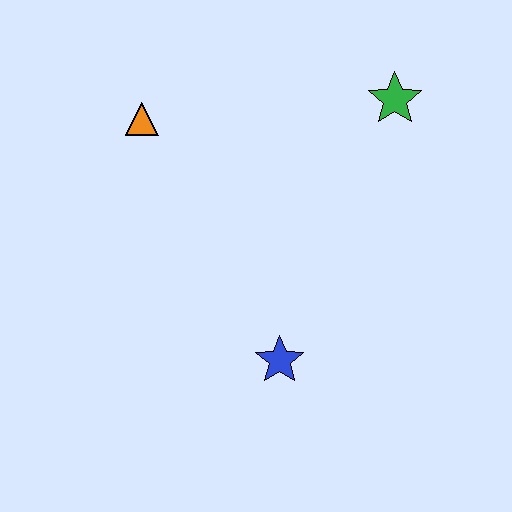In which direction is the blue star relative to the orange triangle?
The blue star is below the orange triangle.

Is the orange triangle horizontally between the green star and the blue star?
No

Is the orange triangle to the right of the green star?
No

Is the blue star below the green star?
Yes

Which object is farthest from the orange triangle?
The blue star is farthest from the orange triangle.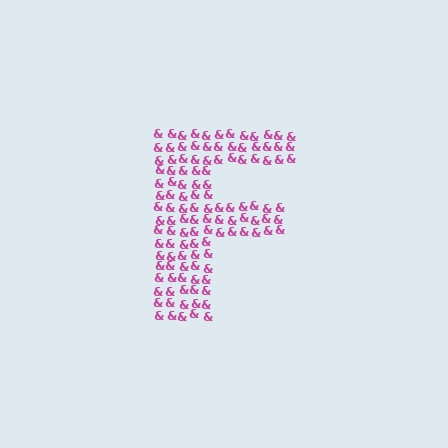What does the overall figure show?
The overall figure shows the letter F.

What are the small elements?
The small elements are ampersands.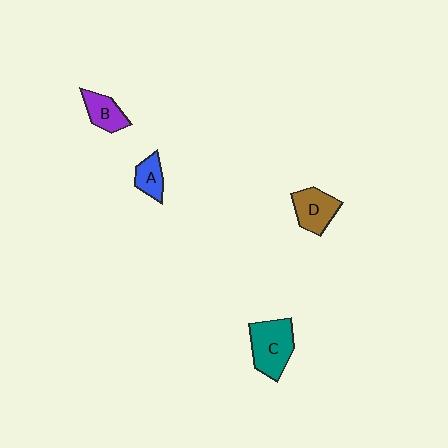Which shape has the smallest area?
Shape A (blue).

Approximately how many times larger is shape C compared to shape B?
Approximately 1.7 times.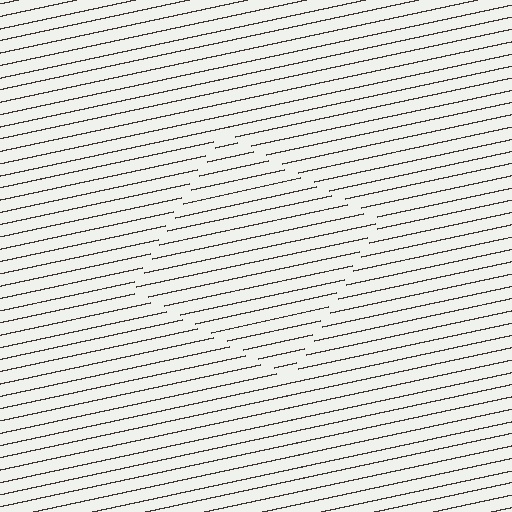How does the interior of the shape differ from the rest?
The interior of the shape contains the same grating, shifted by half a period — the contour is defined by the phase discontinuity where line-ends from the inner and outer gratings abut.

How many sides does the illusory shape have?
4 sides — the line-ends trace a square.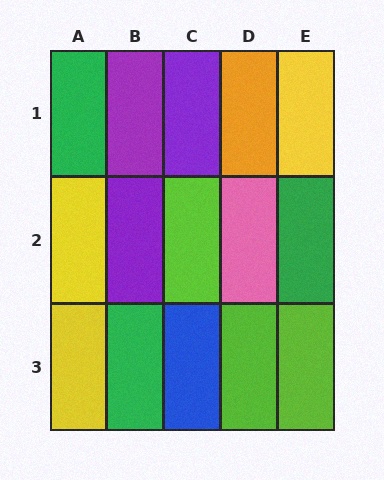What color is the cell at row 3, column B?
Green.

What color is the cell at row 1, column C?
Purple.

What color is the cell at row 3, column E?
Lime.